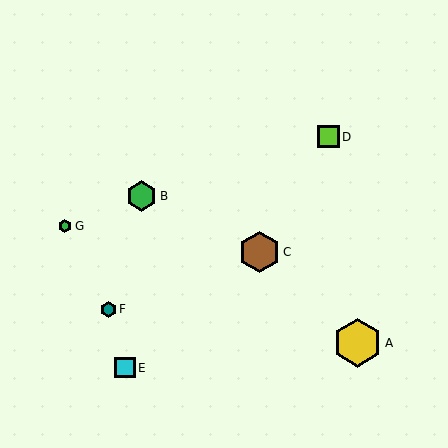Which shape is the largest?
The yellow hexagon (labeled A) is the largest.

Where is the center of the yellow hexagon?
The center of the yellow hexagon is at (358, 343).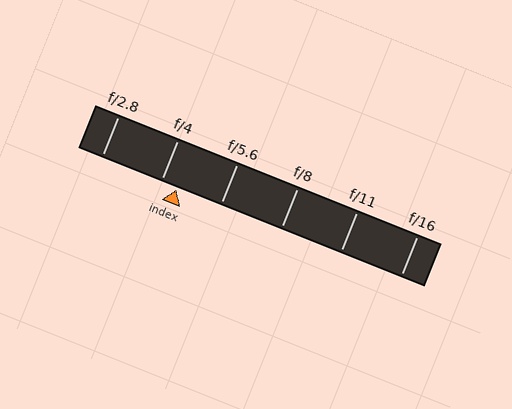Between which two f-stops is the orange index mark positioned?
The index mark is between f/4 and f/5.6.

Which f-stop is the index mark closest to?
The index mark is closest to f/4.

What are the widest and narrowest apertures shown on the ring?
The widest aperture shown is f/2.8 and the narrowest is f/16.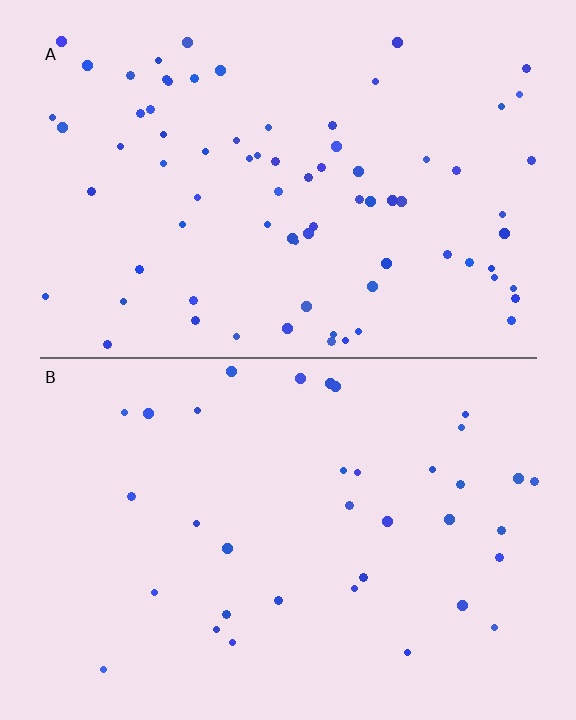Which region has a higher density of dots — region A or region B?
A (the top).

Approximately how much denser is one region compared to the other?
Approximately 2.2× — region A over region B.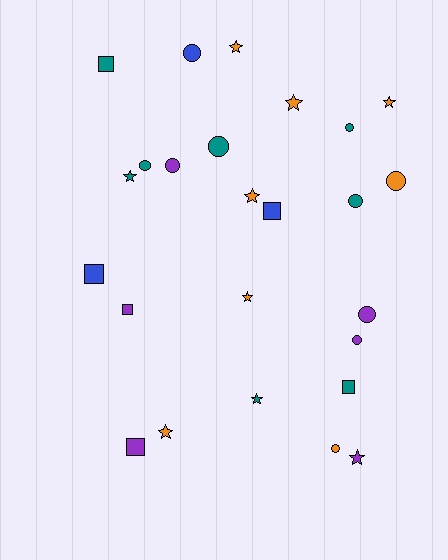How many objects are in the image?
There are 25 objects.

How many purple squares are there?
There are 2 purple squares.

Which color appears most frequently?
Teal, with 8 objects.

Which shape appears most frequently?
Circle, with 10 objects.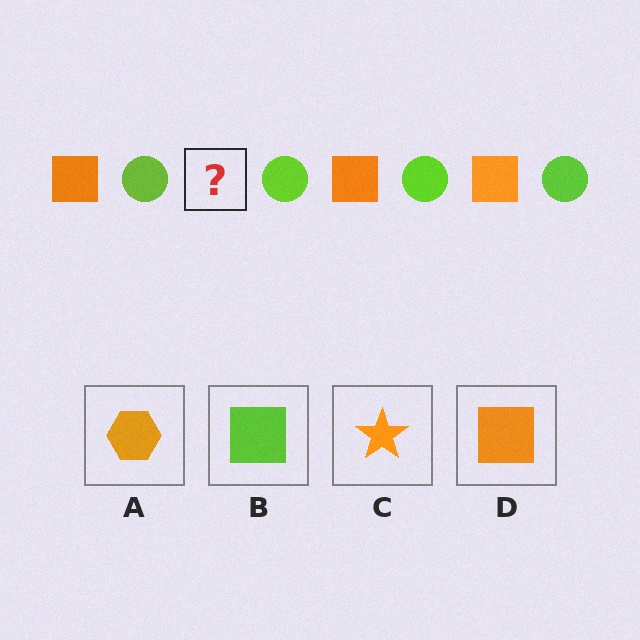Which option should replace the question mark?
Option D.